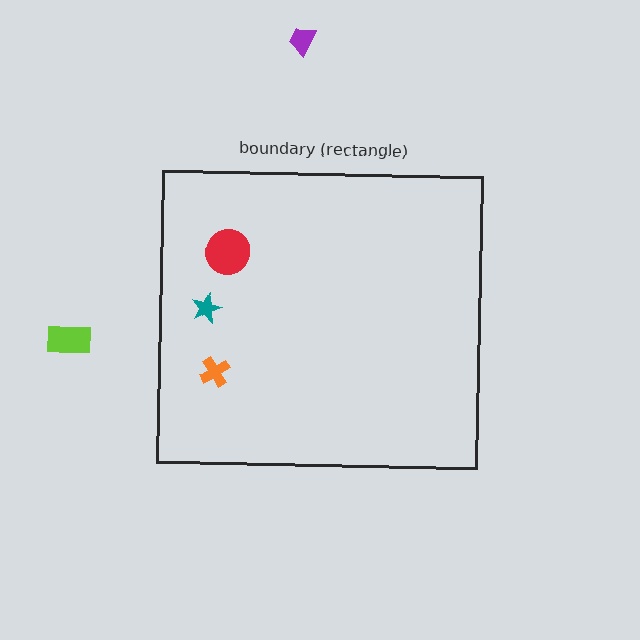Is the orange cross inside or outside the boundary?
Inside.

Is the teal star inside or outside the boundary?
Inside.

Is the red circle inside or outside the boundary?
Inside.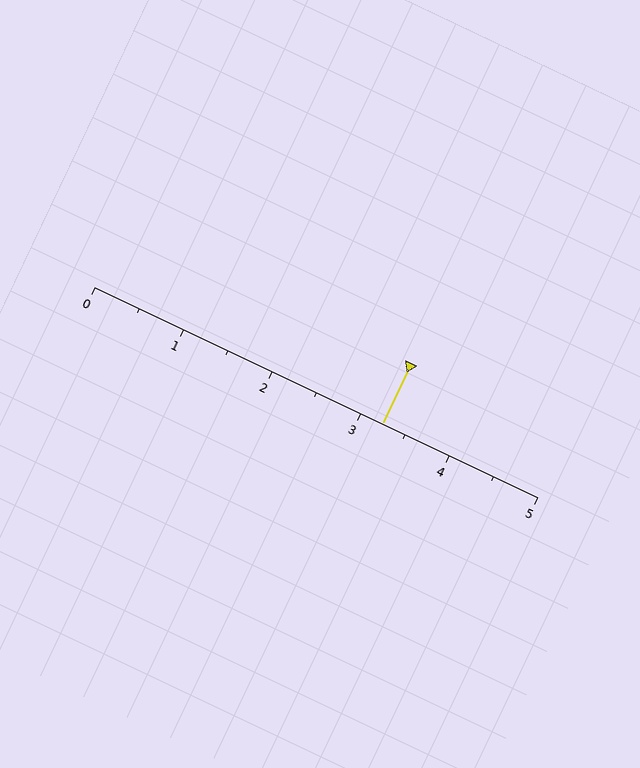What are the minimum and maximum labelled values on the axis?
The axis runs from 0 to 5.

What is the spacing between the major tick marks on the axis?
The major ticks are spaced 1 apart.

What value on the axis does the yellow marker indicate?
The marker indicates approximately 3.2.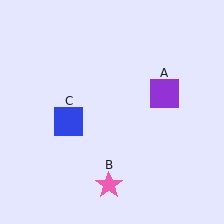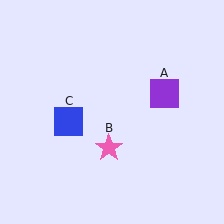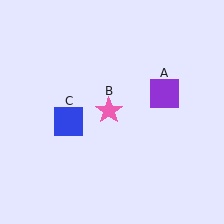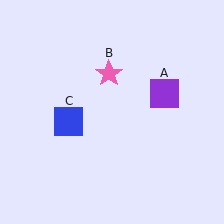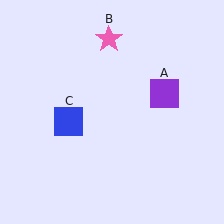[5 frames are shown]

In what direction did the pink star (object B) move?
The pink star (object B) moved up.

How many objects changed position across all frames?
1 object changed position: pink star (object B).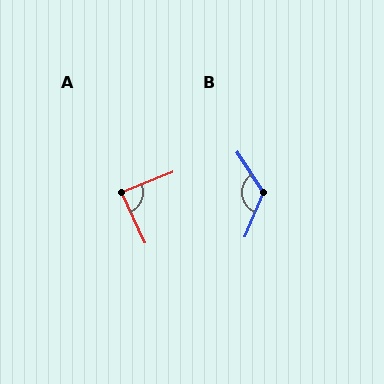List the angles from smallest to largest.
A (86°), B (124°).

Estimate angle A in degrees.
Approximately 86 degrees.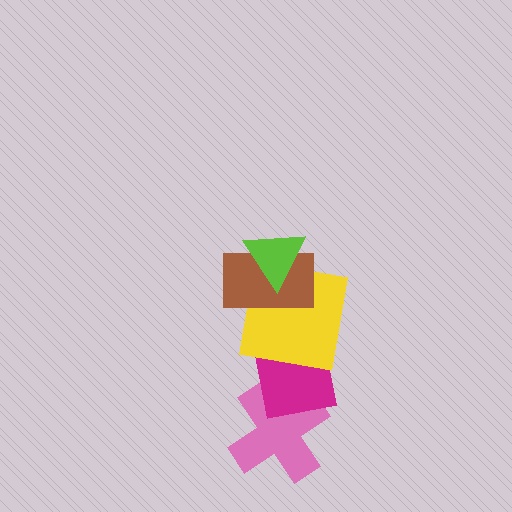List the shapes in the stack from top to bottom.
From top to bottom: the lime triangle, the brown rectangle, the yellow square, the magenta square, the pink cross.